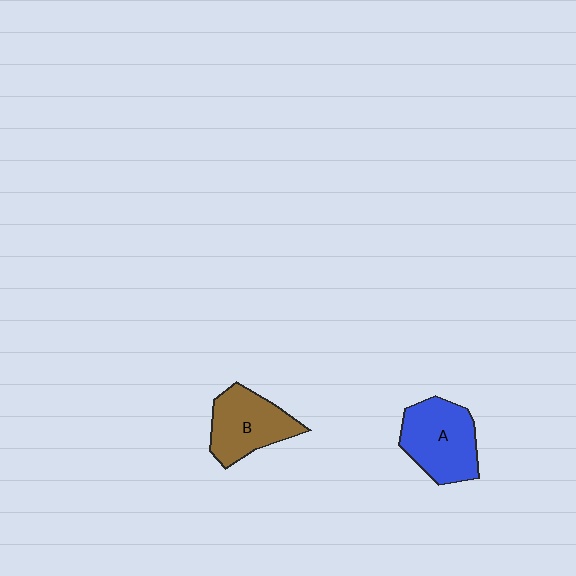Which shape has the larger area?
Shape A (blue).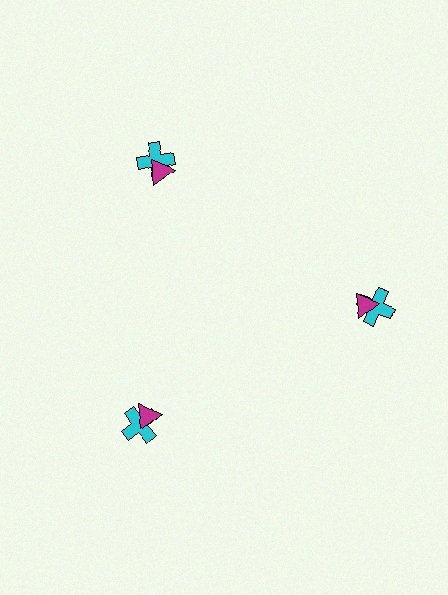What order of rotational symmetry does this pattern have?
This pattern has 3-fold rotational symmetry.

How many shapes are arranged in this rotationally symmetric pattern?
There are 6 shapes, arranged in 3 groups of 2.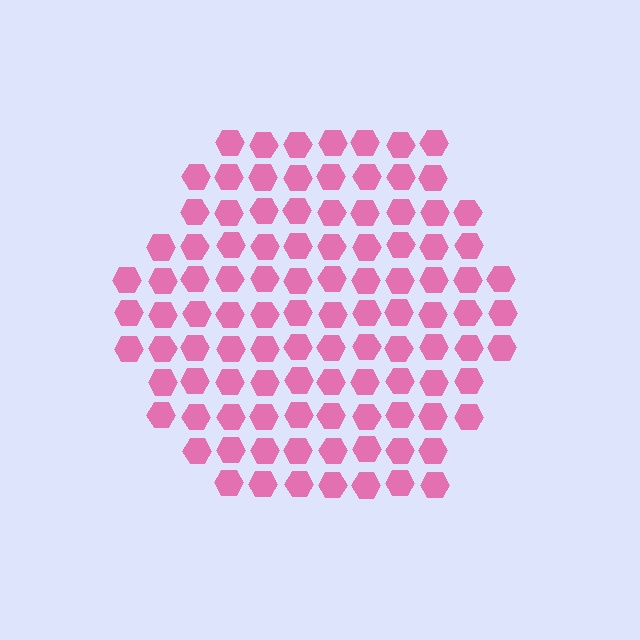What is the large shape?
The large shape is a hexagon.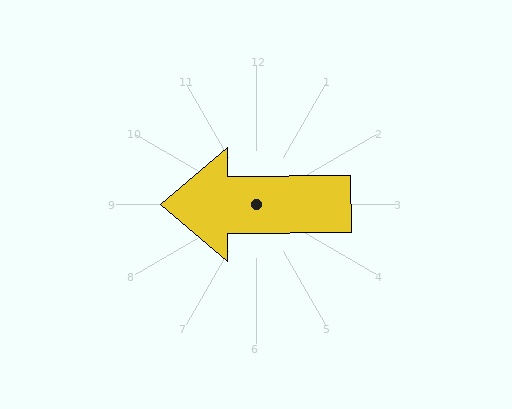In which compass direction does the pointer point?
West.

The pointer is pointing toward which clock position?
Roughly 9 o'clock.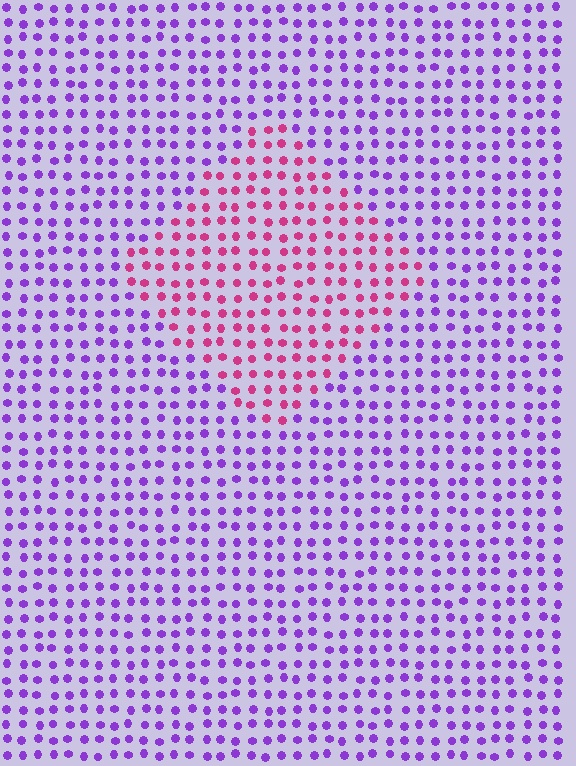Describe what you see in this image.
The image is filled with small purple elements in a uniform arrangement. A diamond-shaped region is visible where the elements are tinted to a slightly different hue, forming a subtle color boundary.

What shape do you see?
I see a diamond.